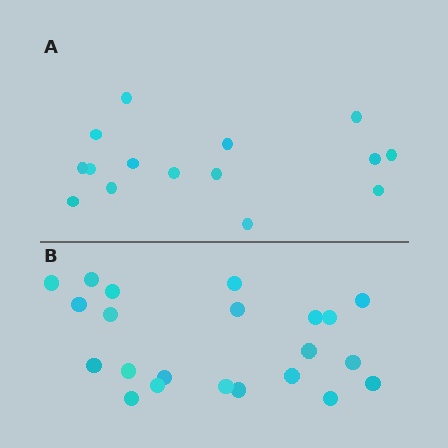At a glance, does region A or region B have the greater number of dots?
Region B (the bottom region) has more dots.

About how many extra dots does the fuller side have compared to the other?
Region B has roughly 8 or so more dots than region A.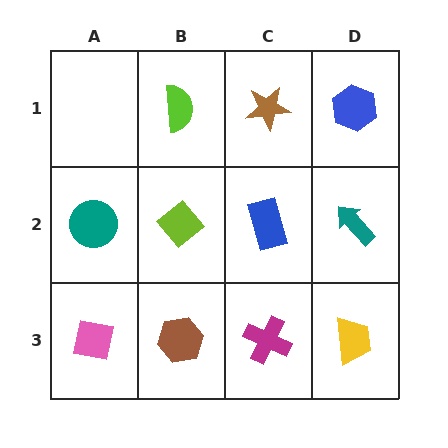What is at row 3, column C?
A magenta cross.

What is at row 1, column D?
A blue hexagon.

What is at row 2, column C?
A blue rectangle.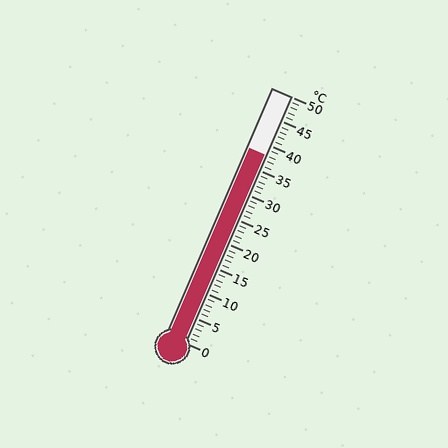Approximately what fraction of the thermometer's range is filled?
The thermometer is filled to approximately 75% of its range.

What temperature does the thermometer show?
The thermometer shows approximately 38°C.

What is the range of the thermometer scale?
The thermometer scale ranges from 0°C to 50°C.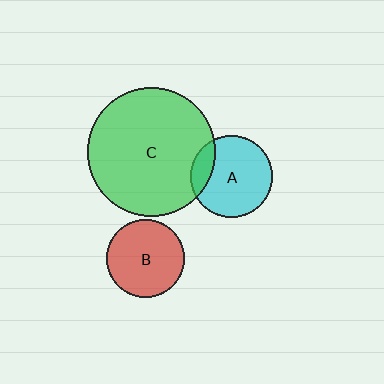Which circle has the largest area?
Circle C (green).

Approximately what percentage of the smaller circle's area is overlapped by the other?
Approximately 15%.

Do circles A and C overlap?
Yes.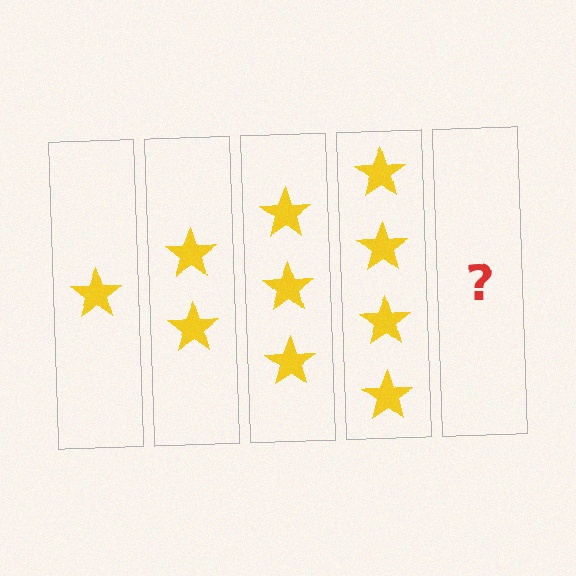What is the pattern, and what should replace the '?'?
The pattern is that each step adds one more star. The '?' should be 5 stars.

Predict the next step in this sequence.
The next step is 5 stars.